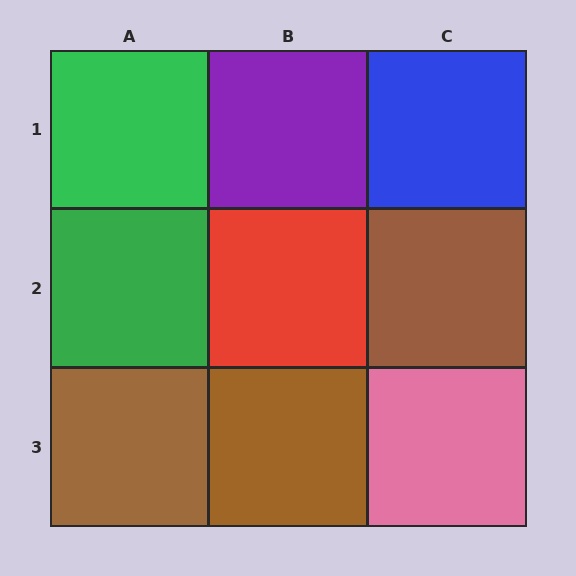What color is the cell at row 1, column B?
Purple.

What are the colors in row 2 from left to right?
Green, red, brown.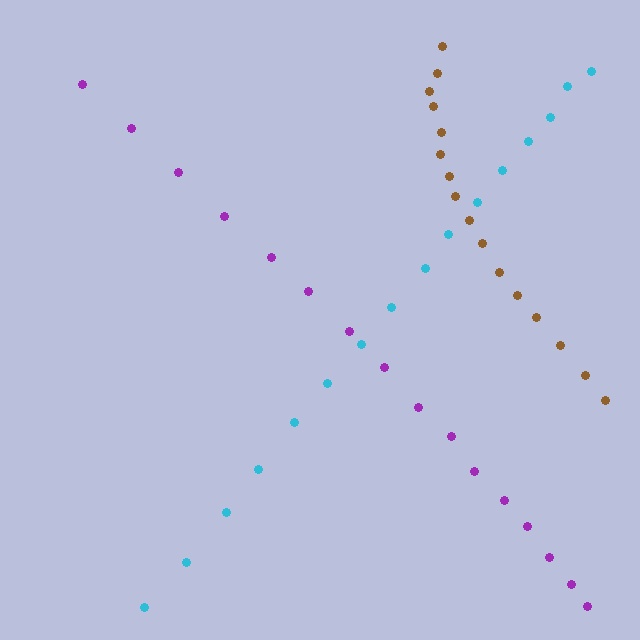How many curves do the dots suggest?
There are 3 distinct paths.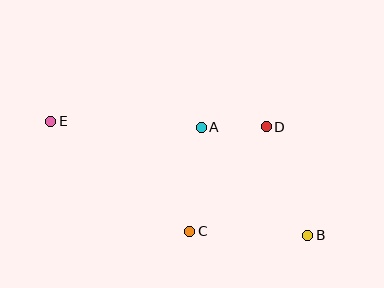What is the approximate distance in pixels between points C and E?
The distance between C and E is approximately 177 pixels.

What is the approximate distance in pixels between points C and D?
The distance between C and D is approximately 130 pixels.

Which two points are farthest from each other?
Points B and E are farthest from each other.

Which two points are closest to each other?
Points A and D are closest to each other.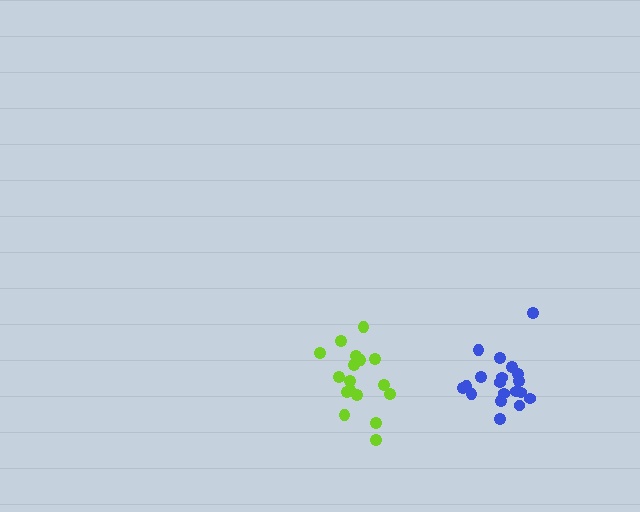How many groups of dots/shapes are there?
There are 2 groups.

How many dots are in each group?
Group 1: 19 dots, Group 2: 17 dots (36 total).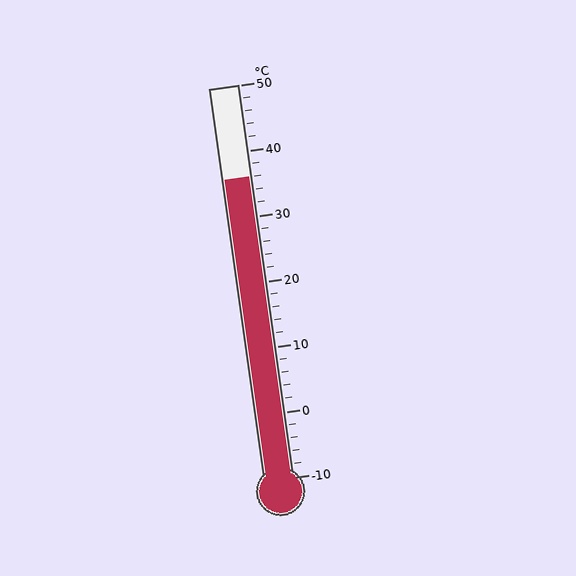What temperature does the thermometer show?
The thermometer shows approximately 36°C.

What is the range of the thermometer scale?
The thermometer scale ranges from -10°C to 50°C.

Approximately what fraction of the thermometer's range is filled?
The thermometer is filled to approximately 75% of its range.